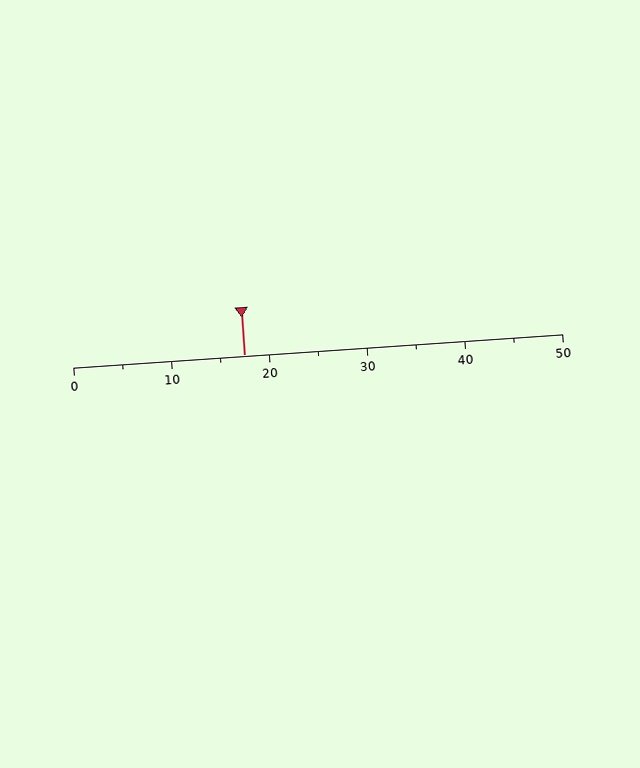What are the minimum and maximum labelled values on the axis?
The axis runs from 0 to 50.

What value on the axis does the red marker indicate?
The marker indicates approximately 17.5.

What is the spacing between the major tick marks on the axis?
The major ticks are spaced 10 apart.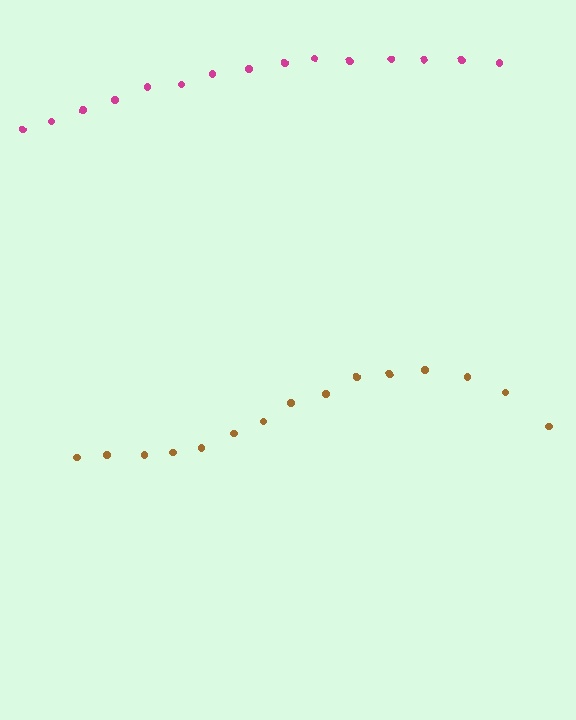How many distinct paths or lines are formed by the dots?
There are 2 distinct paths.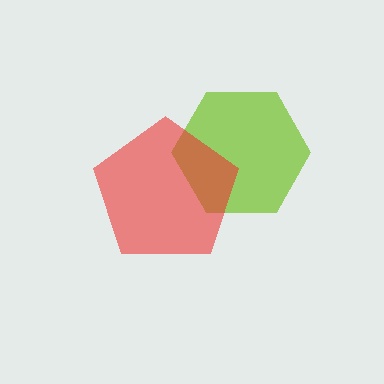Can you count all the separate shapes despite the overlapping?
Yes, there are 2 separate shapes.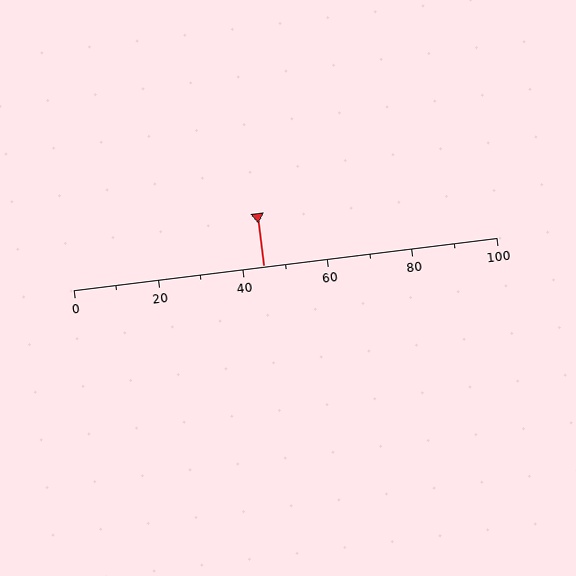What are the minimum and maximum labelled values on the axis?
The axis runs from 0 to 100.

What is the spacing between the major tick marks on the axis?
The major ticks are spaced 20 apart.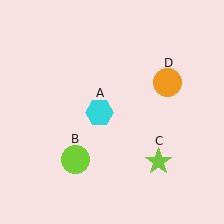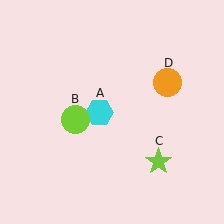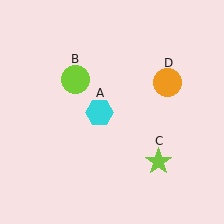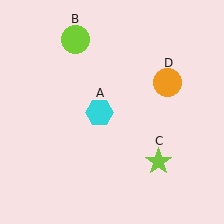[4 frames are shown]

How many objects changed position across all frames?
1 object changed position: lime circle (object B).